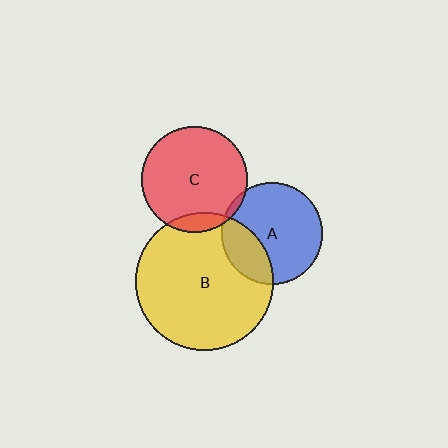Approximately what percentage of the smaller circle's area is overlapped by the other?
Approximately 5%.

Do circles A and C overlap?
Yes.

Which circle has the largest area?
Circle B (yellow).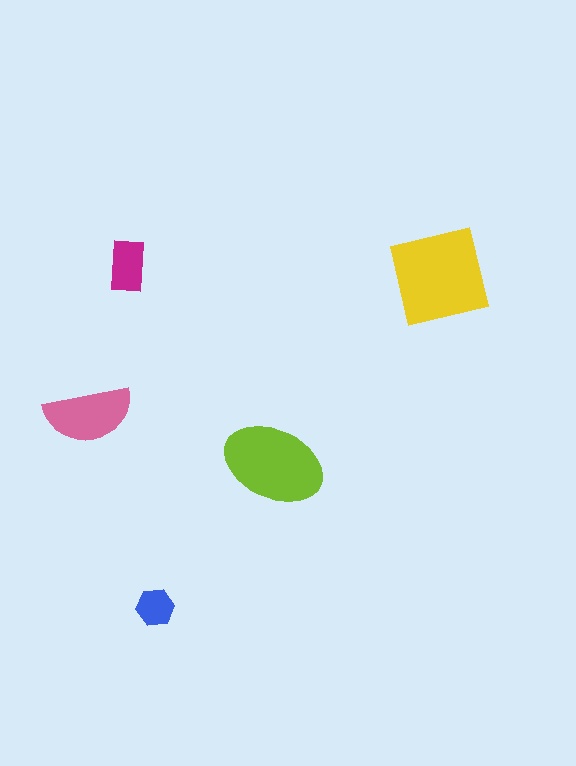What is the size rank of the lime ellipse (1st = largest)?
2nd.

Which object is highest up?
The magenta rectangle is topmost.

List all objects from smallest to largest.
The blue hexagon, the magenta rectangle, the pink semicircle, the lime ellipse, the yellow square.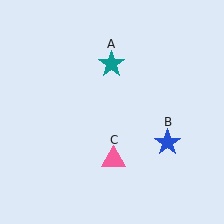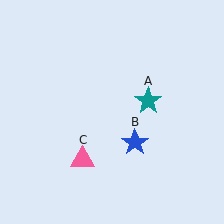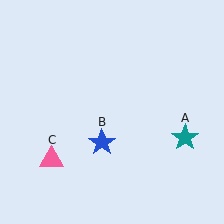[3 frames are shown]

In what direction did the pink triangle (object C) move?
The pink triangle (object C) moved left.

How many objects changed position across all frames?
3 objects changed position: teal star (object A), blue star (object B), pink triangle (object C).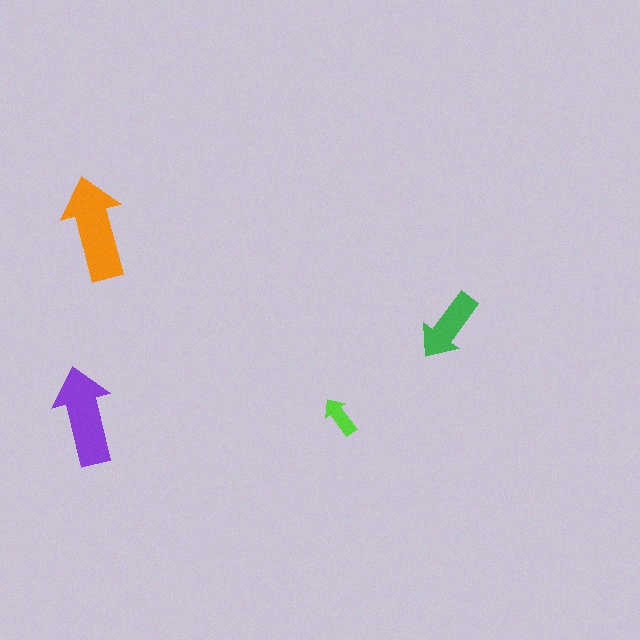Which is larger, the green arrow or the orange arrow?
The orange one.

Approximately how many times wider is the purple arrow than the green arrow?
About 1.5 times wider.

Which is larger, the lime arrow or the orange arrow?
The orange one.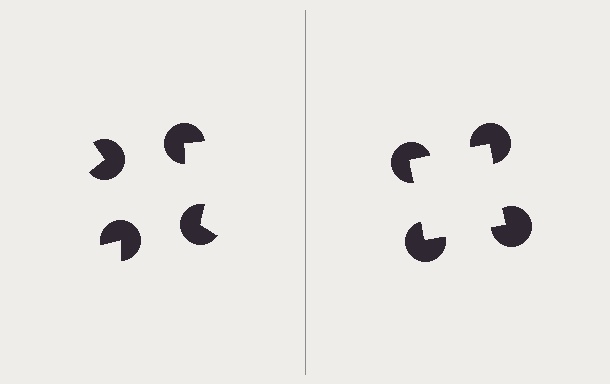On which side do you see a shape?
An illusory square appears on the right side. On the left side the wedge cuts are rotated, so no coherent shape forms.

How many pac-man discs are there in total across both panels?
8 — 4 on each side.